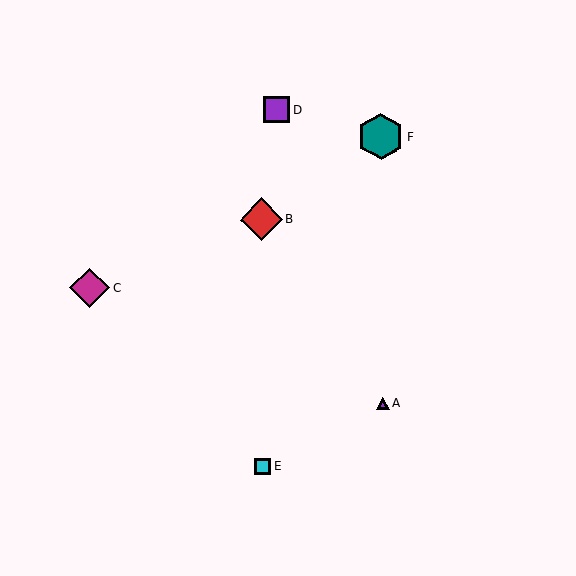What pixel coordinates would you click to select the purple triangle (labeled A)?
Click at (383, 403) to select the purple triangle A.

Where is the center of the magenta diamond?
The center of the magenta diamond is at (90, 288).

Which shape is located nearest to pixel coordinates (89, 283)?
The magenta diamond (labeled C) at (90, 288) is nearest to that location.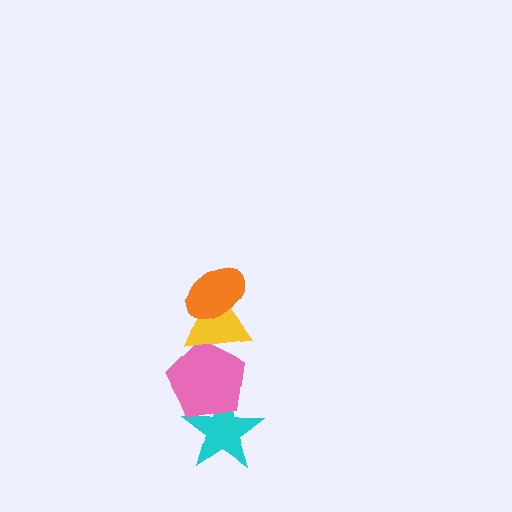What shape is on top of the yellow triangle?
The orange ellipse is on top of the yellow triangle.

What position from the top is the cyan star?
The cyan star is 4th from the top.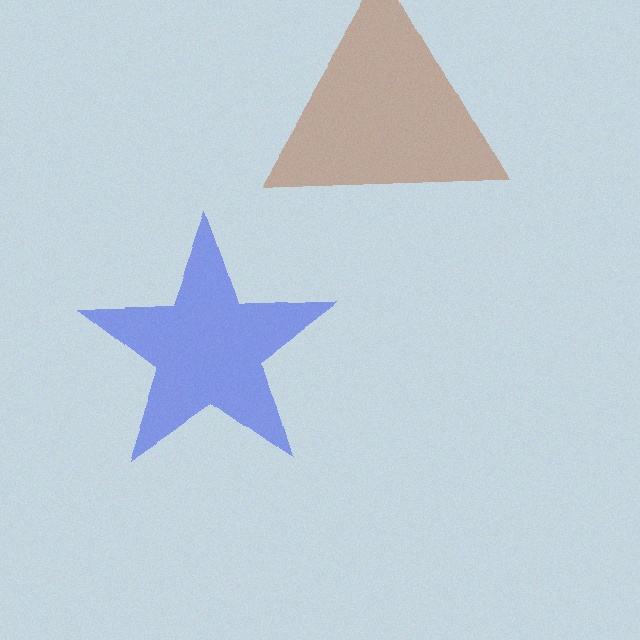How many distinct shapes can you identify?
There are 2 distinct shapes: a blue star, a brown triangle.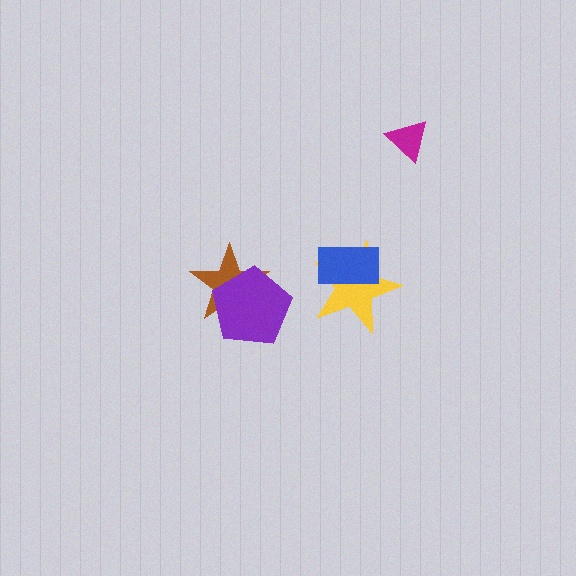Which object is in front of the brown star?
The purple pentagon is in front of the brown star.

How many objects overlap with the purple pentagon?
1 object overlaps with the purple pentagon.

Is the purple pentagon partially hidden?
No, no other shape covers it.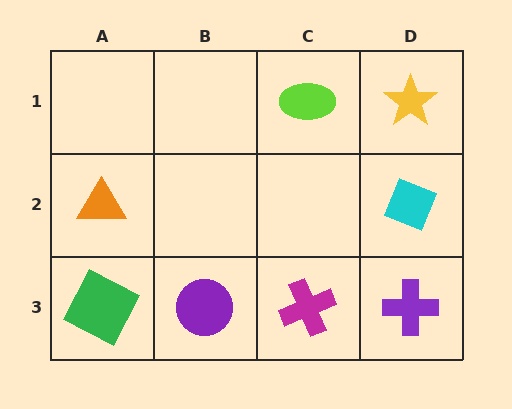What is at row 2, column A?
An orange triangle.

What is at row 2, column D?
A cyan diamond.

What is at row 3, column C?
A magenta cross.